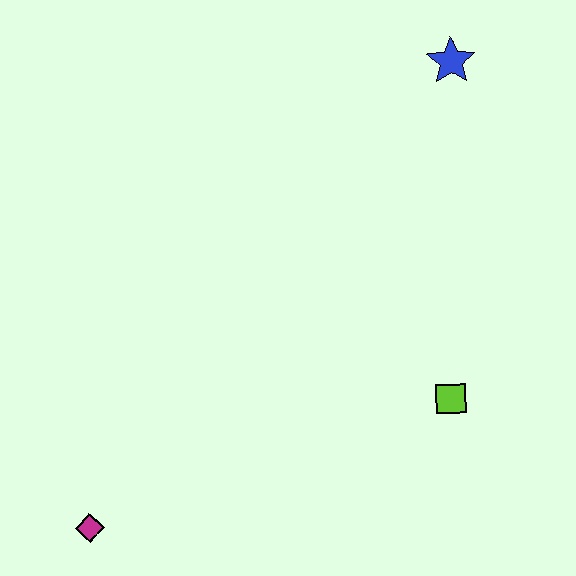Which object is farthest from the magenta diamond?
The blue star is farthest from the magenta diamond.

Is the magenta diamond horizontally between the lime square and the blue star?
No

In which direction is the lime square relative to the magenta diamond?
The lime square is to the right of the magenta diamond.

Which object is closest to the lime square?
The blue star is closest to the lime square.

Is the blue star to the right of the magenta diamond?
Yes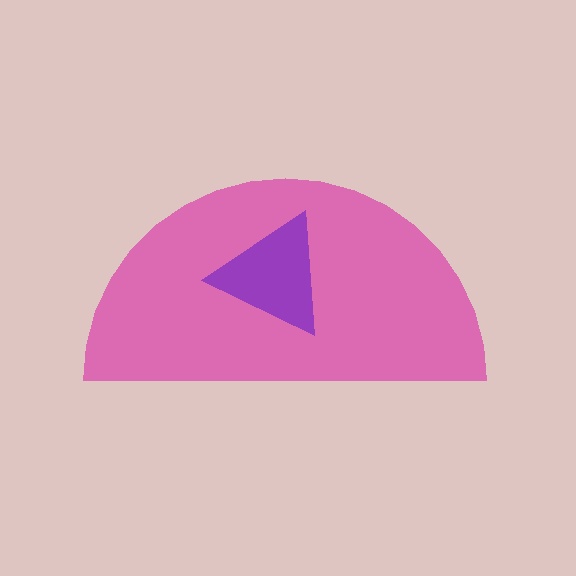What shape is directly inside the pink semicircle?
The purple triangle.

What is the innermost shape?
The purple triangle.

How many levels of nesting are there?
2.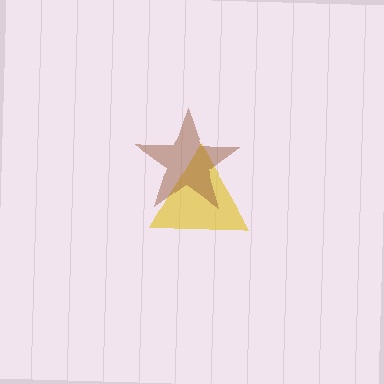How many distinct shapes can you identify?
There are 2 distinct shapes: a yellow triangle, a brown star.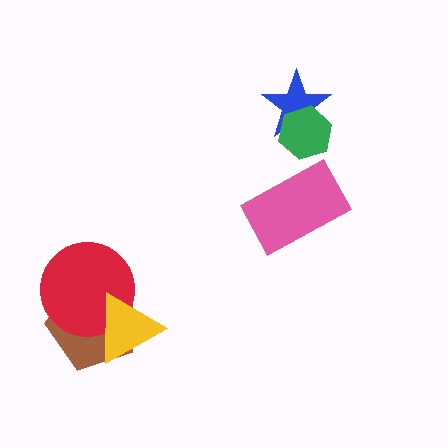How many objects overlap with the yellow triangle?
2 objects overlap with the yellow triangle.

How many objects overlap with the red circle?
2 objects overlap with the red circle.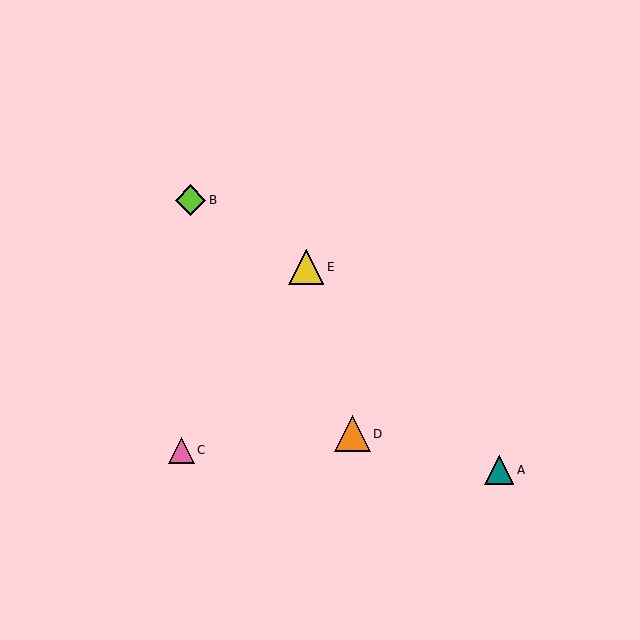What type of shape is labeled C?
Shape C is a pink triangle.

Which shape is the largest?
The orange triangle (labeled D) is the largest.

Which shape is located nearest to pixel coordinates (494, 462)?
The teal triangle (labeled A) at (499, 470) is nearest to that location.